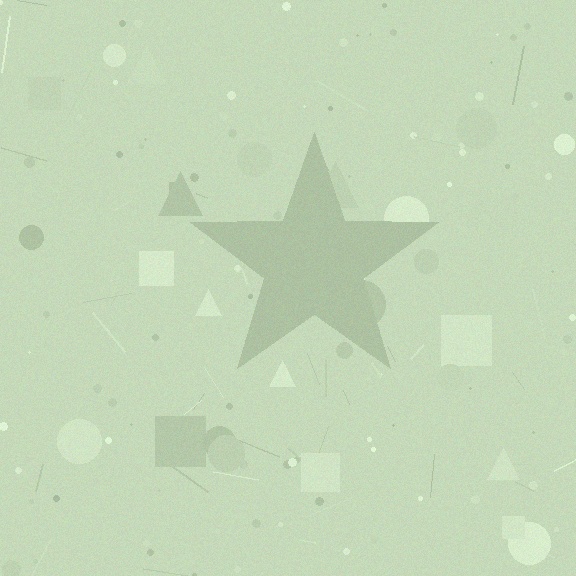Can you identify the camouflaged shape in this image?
The camouflaged shape is a star.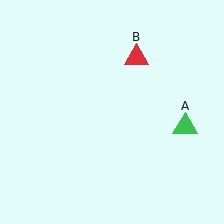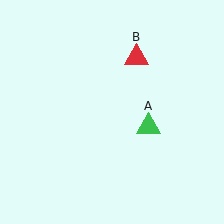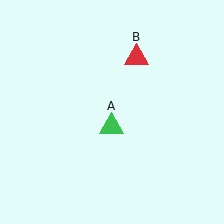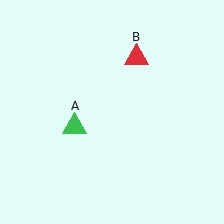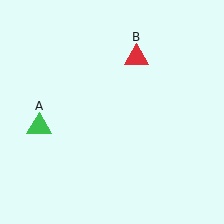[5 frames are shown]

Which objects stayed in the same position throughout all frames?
Red triangle (object B) remained stationary.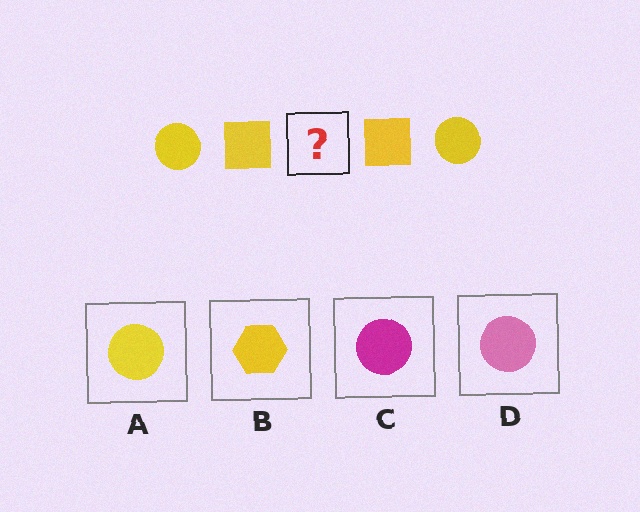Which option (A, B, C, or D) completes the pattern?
A.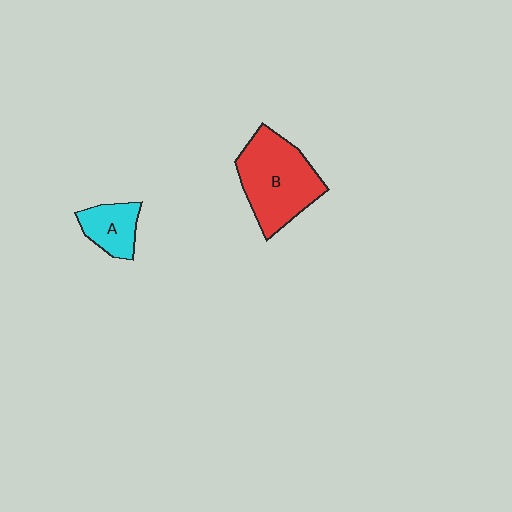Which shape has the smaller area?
Shape A (cyan).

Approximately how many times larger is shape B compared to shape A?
Approximately 2.3 times.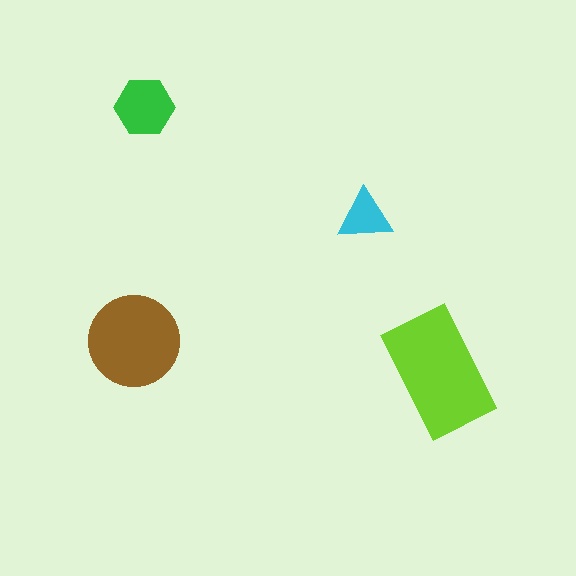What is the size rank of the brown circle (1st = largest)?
2nd.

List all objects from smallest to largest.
The cyan triangle, the green hexagon, the brown circle, the lime rectangle.